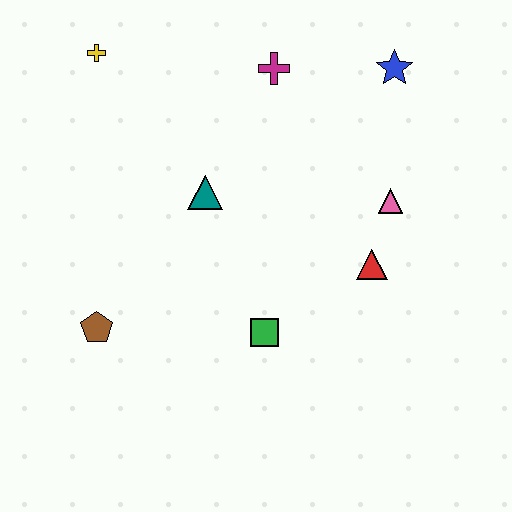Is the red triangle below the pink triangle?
Yes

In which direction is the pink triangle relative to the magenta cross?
The pink triangle is below the magenta cross.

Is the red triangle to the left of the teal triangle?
No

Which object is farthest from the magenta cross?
The brown pentagon is farthest from the magenta cross.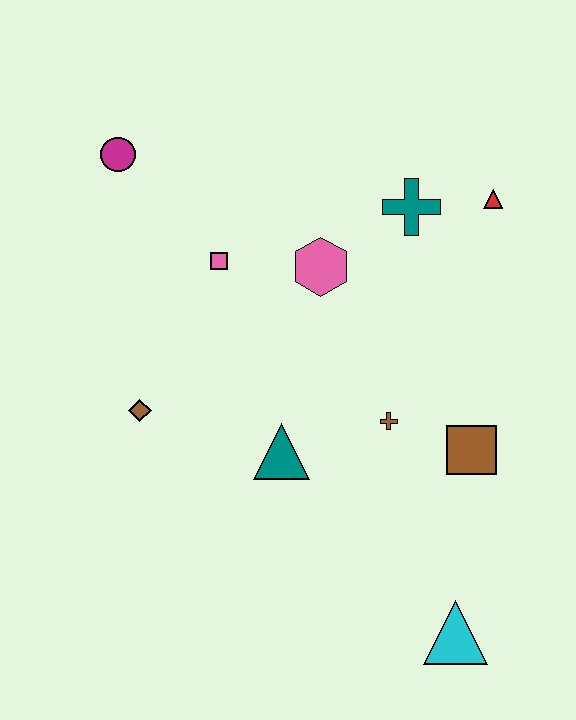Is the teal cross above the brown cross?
Yes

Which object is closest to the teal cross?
The red triangle is closest to the teal cross.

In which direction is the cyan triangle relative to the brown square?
The cyan triangle is below the brown square.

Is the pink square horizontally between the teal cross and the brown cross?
No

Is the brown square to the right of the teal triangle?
Yes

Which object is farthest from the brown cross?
The magenta circle is farthest from the brown cross.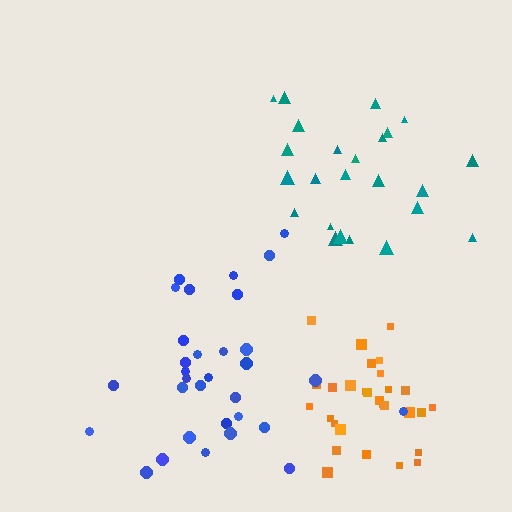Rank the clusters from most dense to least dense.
orange, blue, teal.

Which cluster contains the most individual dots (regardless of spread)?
Blue (32).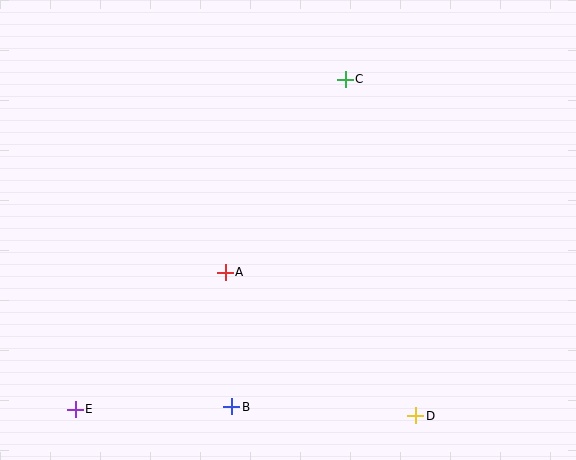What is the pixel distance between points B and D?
The distance between B and D is 185 pixels.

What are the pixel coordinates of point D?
Point D is at (416, 416).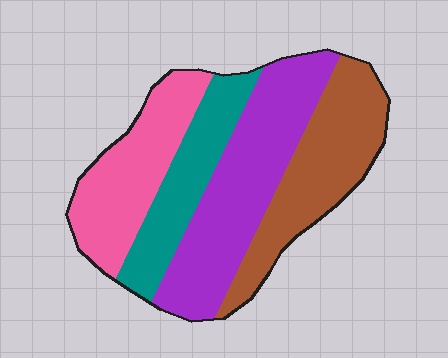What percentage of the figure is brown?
Brown covers roughly 25% of the figure.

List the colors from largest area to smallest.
From largest to smallest: purple, brown, pink, teal.